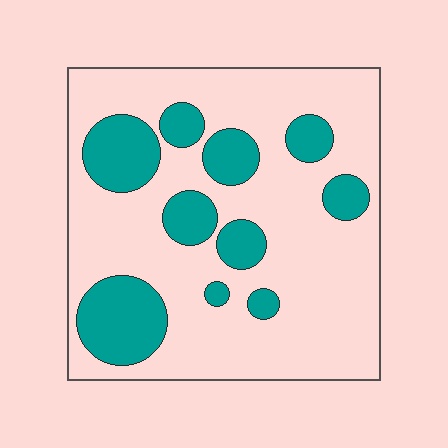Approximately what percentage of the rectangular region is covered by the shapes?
Approximately 25%.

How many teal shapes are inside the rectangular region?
10.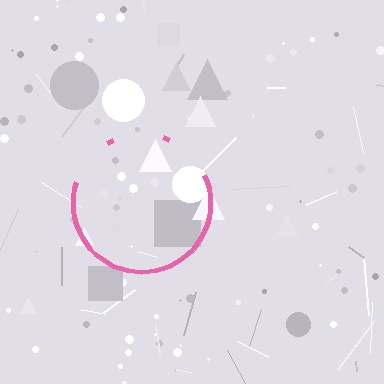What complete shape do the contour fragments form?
The contour fragments form a circle.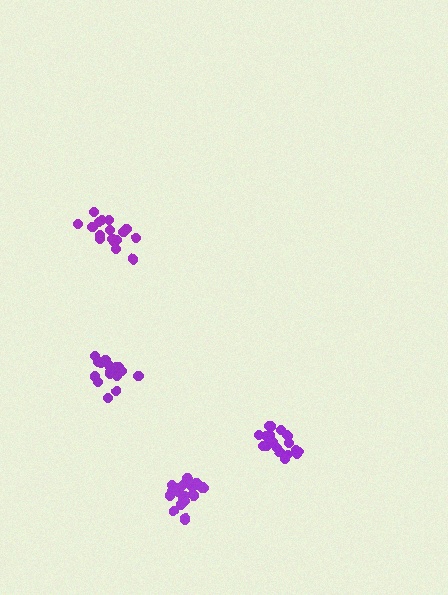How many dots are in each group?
Group 1: 20 dots, Group 2: 19 dots, Group 3: 19 dots, Group 4: 17 dots (75 total).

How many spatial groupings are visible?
There are 4 spatial groupings.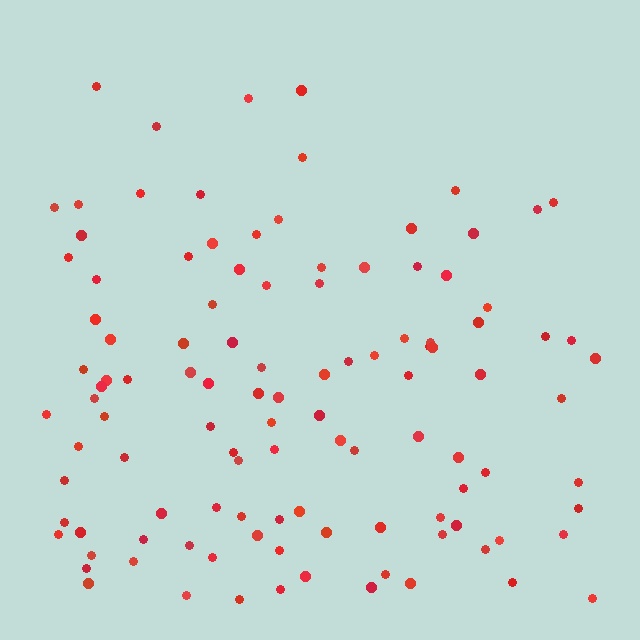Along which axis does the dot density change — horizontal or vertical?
Vertical.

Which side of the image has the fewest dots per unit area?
The top.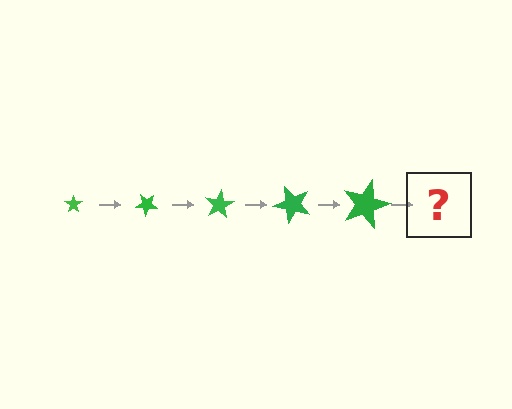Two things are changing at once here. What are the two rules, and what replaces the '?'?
The two rules are that the star grows larger each step and it rotates 40 degrees each step. The '?' should be a star, larger than the previous one and rotated 200 degrees from the start.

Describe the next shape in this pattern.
It should be a star, larger than the previous one and rotated 200 degrees from the start.